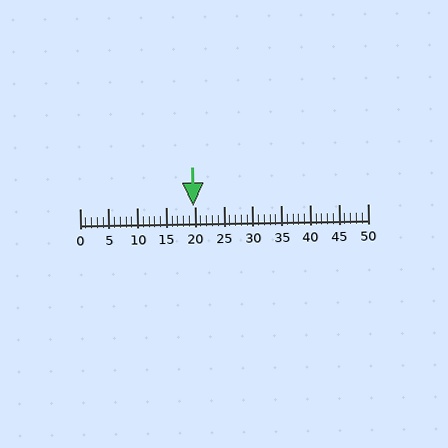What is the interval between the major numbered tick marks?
The major tick marks are spaced 5 units apart.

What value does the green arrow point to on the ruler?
The green arrow points to approximately 20.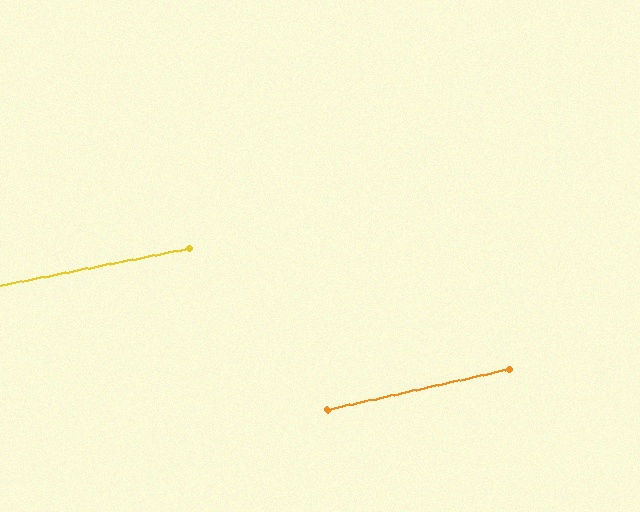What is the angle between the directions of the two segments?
Approximately 2 degrees.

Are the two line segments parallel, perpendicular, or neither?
Parallel — their directions differ by only 1.9°.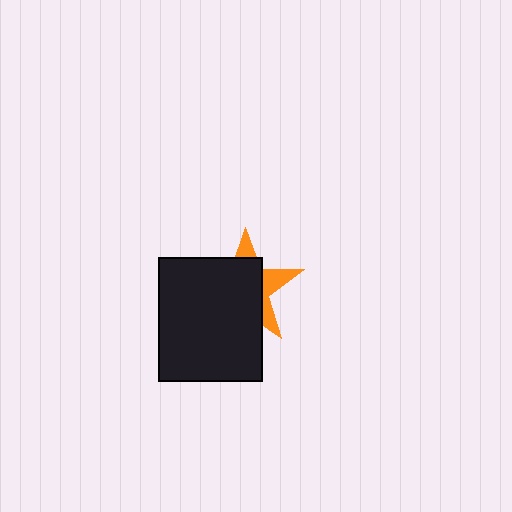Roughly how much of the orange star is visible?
A small part of it is visible (roughly 30%).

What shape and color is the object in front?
The object in front is a black rectangle.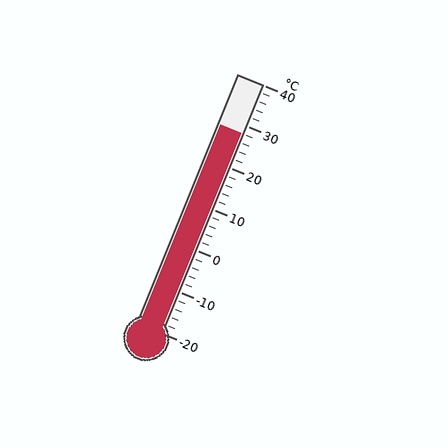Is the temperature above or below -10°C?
The temperature is above -10°C.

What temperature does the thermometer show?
The thermometer shows approximately 28°C.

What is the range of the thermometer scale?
The thermometer scale ranges from -20°C to 40°C.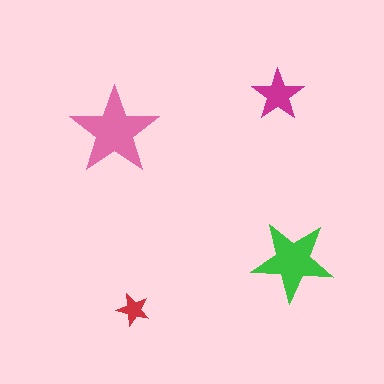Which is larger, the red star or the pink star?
The pink one.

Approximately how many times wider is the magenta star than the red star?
About 1.5 times wider.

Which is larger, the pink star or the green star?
The pink one.